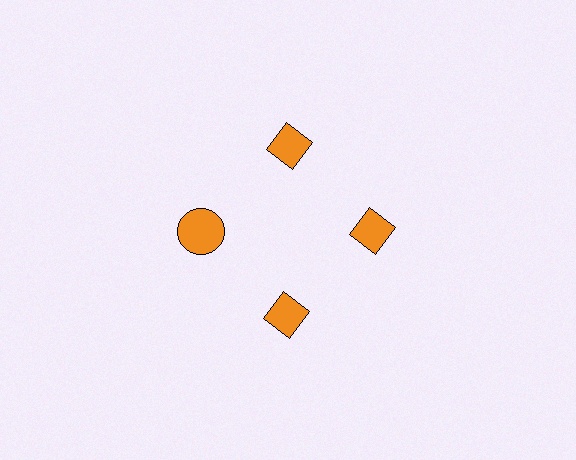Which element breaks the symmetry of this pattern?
The orange circle at roughly the 9 o'clock position breaks the symmetry. All other shapes are orange diamonds.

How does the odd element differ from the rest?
It has a different shape: circle instead of diamond.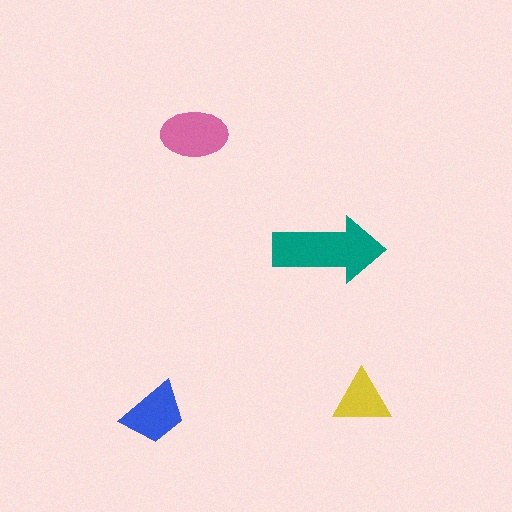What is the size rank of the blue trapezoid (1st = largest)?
3rd.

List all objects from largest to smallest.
The teal arrow, the pink ellipse, the blue trapezoid, the yellow triangle.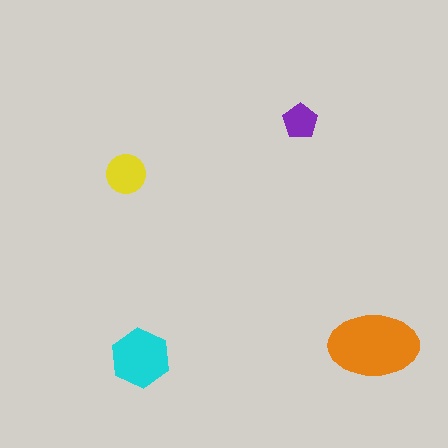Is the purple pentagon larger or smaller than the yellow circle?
Smaller.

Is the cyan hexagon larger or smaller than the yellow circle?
Larger.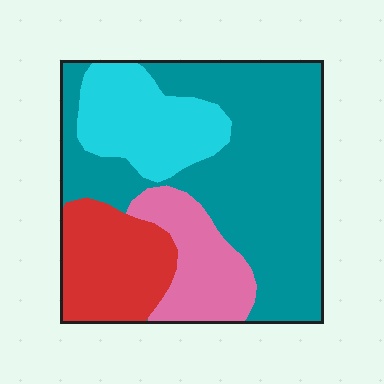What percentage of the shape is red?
Red covers roughly 20% of the shape.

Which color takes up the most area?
Teal, at roughly 50%.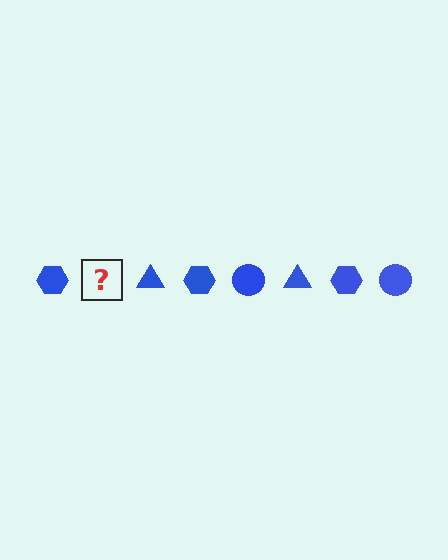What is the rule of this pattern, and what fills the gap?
The rule is that the pattern cycles through hexagon, circle, triangle shapes in blue. The gap should be filled with a blue circle.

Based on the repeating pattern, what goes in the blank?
The blank should be a blue circle.